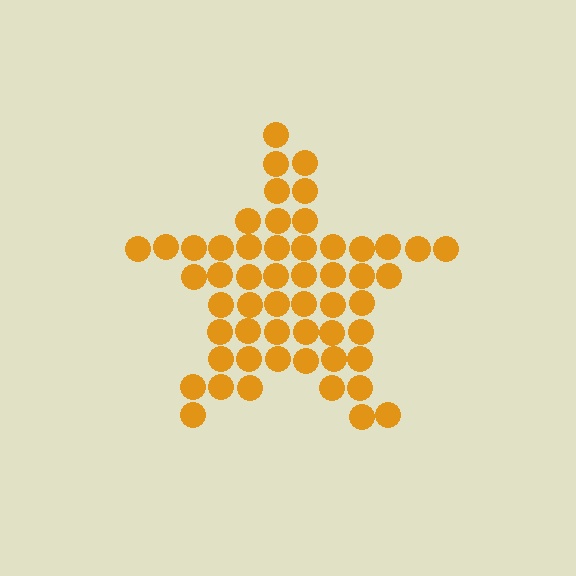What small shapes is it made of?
It is made of small circles.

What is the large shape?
The large shape is a star.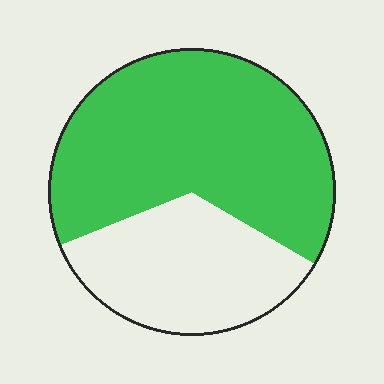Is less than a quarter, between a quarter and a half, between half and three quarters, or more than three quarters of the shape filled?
Between half and three quarters.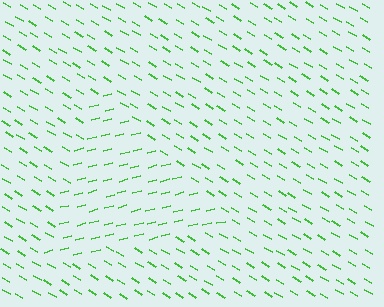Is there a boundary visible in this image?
Yes, there is a texture boundary formed by a change in line orientation.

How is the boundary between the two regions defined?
The boundary is defined purely by a change in line orientation (approximately 45 degrees difference). All lines are the same color and thickness.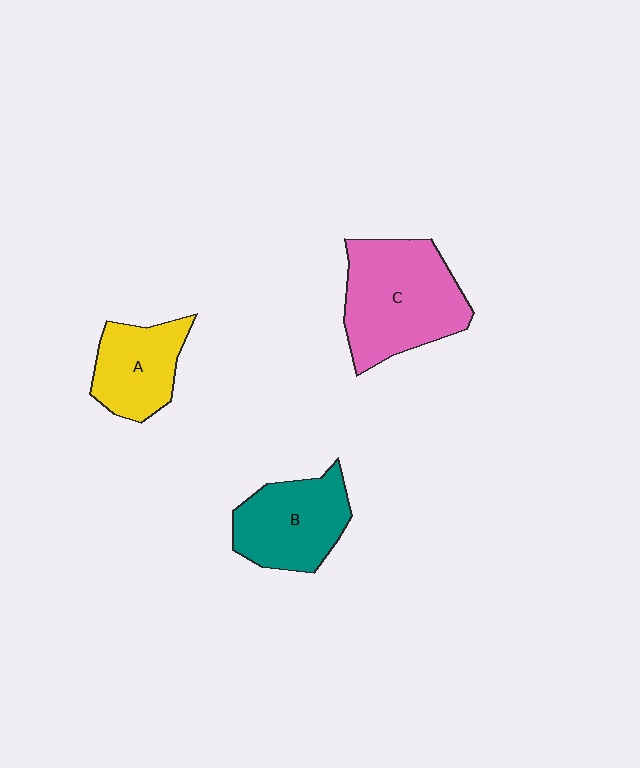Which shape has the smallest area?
Shape A (yellow).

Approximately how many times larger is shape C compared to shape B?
Approximately 1.4 times.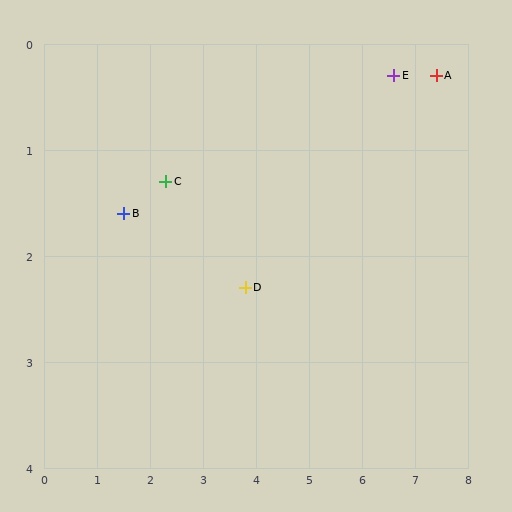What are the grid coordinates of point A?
Point A is at approximately (7.4, 0.3).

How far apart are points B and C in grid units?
Points B and C are about 0.9 grid units apart.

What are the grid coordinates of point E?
Point E is at approximately (6.6, 0.3).